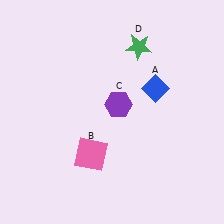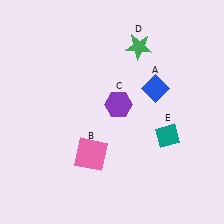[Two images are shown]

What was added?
A teal diamond (E) was added in Image 2.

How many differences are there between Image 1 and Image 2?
There is 1 difference between the two images.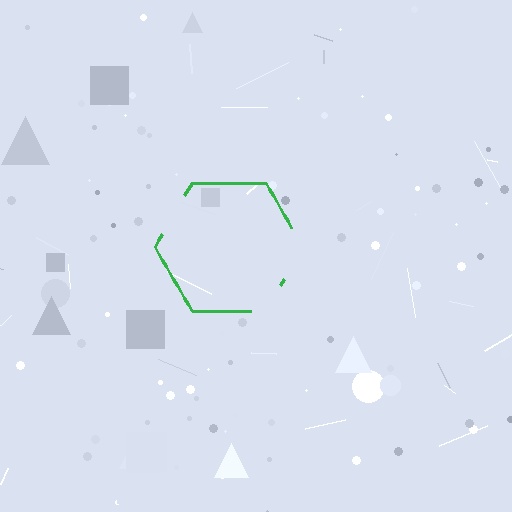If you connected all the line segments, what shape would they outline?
They would outline a hexagon.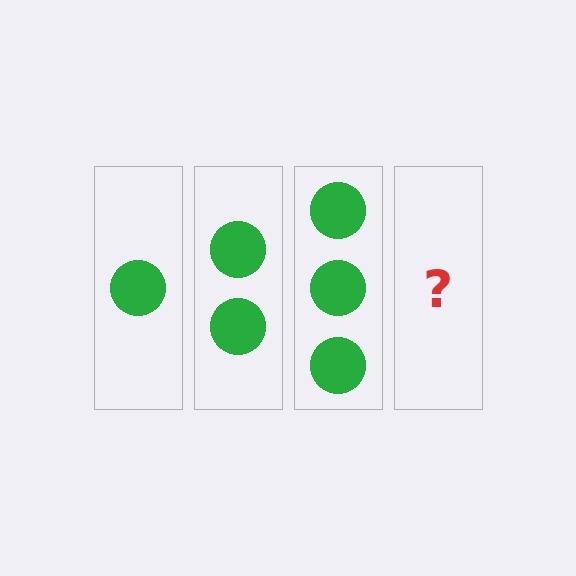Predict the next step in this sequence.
The next step is 4 circles.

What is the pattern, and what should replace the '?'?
The pattern is that each step adds one more circle. The '?' should be 4 circles.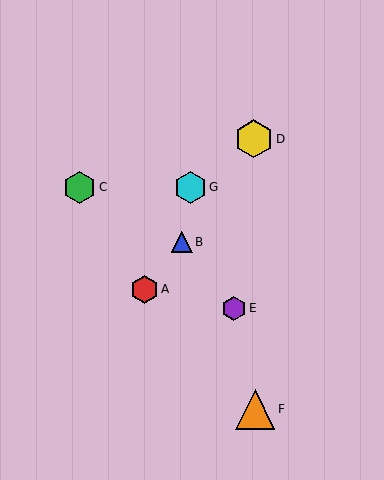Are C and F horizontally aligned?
No, C is at y≈187 and F is at y≈409.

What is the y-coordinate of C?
Object C is at y≈187.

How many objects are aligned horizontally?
2 objects (C, G) are aligned horizontally.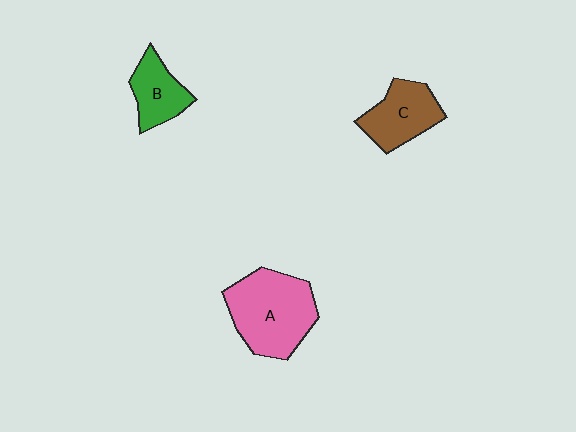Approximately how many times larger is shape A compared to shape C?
Approximately 1.6 times.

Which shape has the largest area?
Shape A (pink).